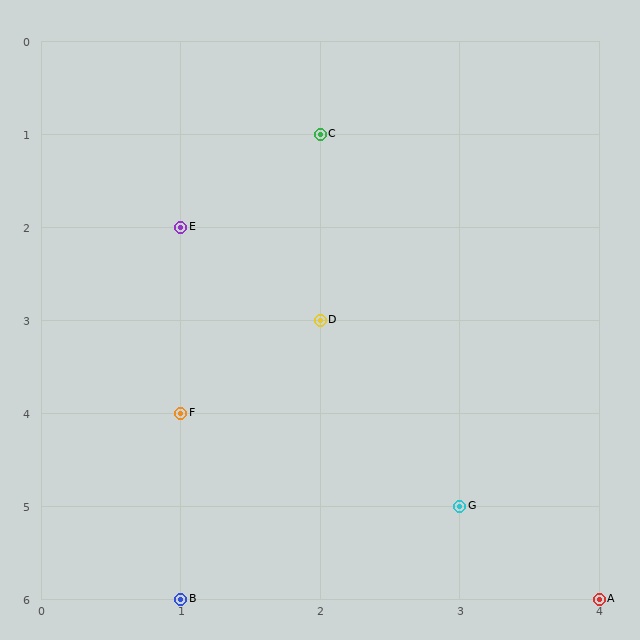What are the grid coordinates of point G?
Point G is at grid coordinates (3, 5).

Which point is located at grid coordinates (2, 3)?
Point D is at (2, 3).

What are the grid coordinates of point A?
Point A is at grid coordinates (4, 6).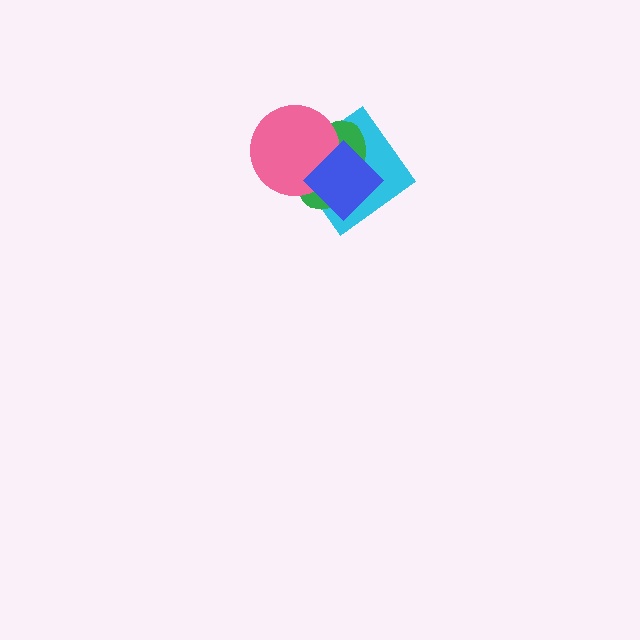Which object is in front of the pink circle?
The blue diamond is in front of the pink circle.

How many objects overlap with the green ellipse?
3 objects overlap with the green ellipse.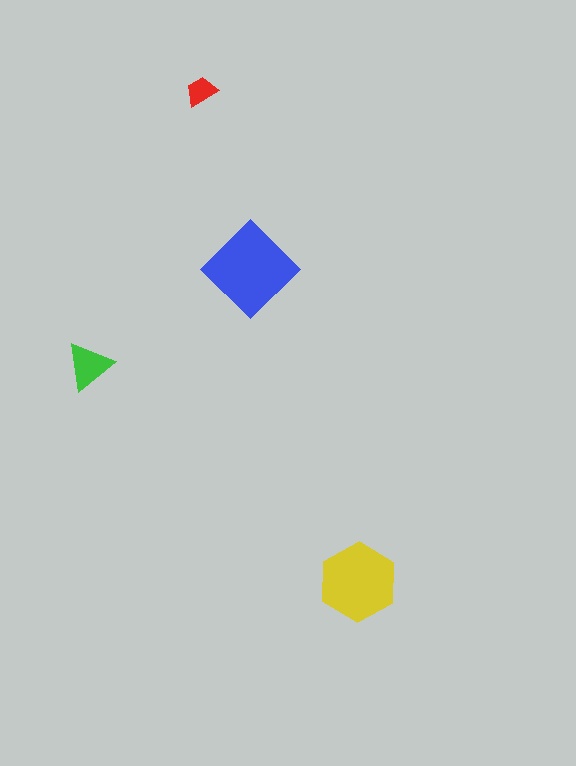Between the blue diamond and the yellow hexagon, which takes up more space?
The blue diamond.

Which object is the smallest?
The red trapezoid.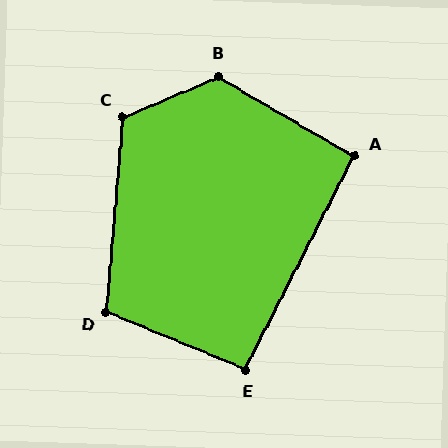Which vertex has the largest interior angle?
B, at approximately 127 degrees.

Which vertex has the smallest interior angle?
A, at approximately 93 degrees.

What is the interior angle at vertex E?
Approximately 95 degrees (approximately right).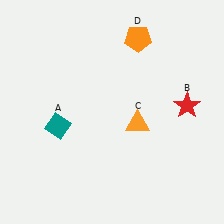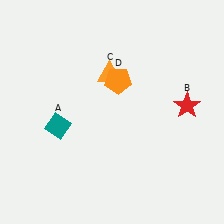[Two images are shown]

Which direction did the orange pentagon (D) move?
The orange pentagon (D) moved down.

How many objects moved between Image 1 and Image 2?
2 objects moved between the two images.